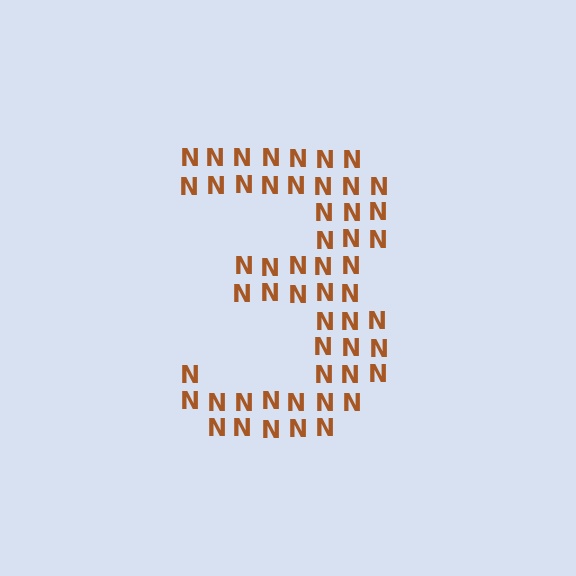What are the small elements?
The small elements are letter N's.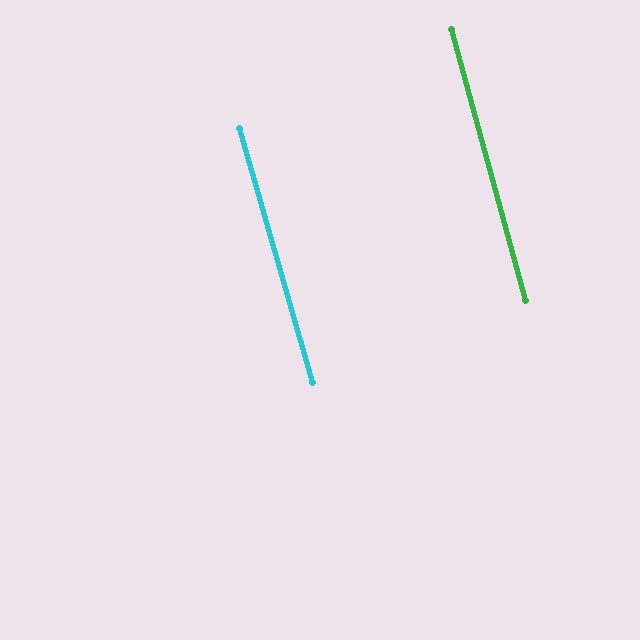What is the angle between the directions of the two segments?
Approximately 1 degree.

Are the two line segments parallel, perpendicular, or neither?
Parallel — their directions differ by only 0.8°.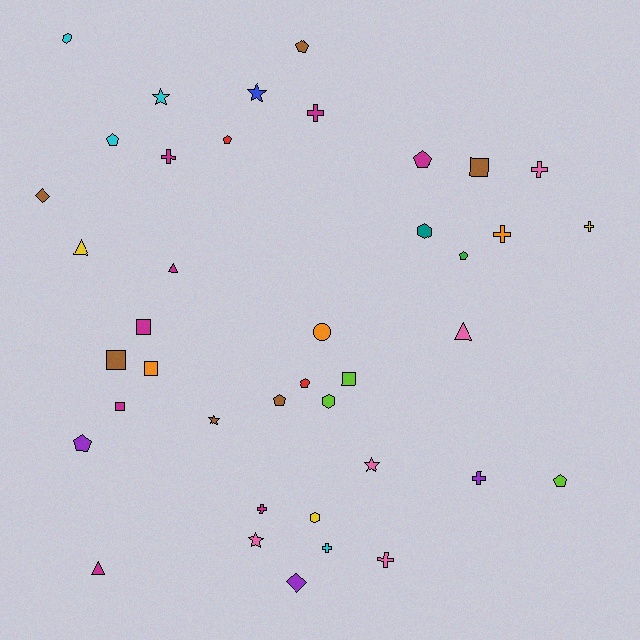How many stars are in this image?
There are 5 stars.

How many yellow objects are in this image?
There are 3 yellow objects.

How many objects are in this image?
There are 40 objects.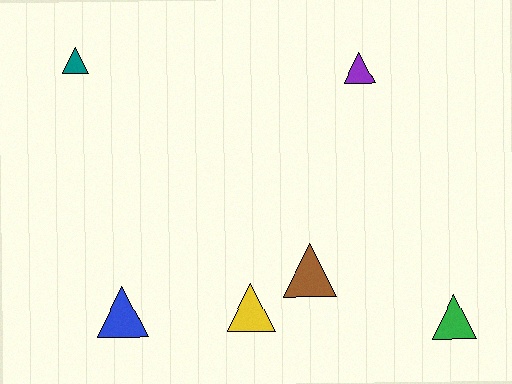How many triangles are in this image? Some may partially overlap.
There are 6 triangles.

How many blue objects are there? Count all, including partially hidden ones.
There is 1 blue object.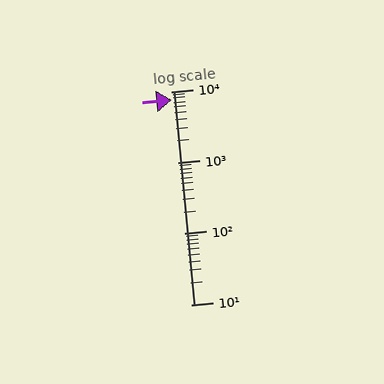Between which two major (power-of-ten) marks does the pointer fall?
The pointer is between 1000 and 10000.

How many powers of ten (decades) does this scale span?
The scale spans 3 decades, from 10 to 10000.